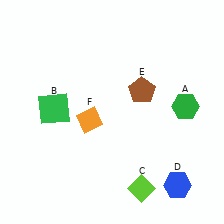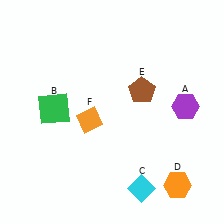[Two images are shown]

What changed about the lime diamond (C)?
In Image 1, C is lime. In Image 2, it changed to cyan.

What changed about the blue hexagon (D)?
In Image 1, D is blue. In Image 2, it changed to orange.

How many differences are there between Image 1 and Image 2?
There are 3 differences between the two images.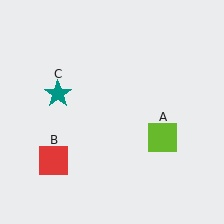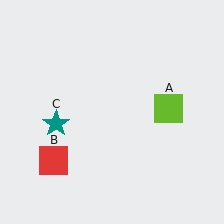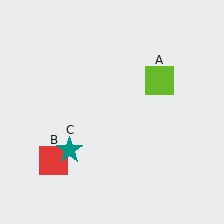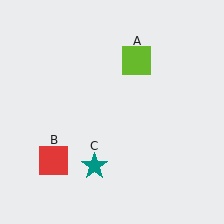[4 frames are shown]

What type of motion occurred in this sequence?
The lime square (object A), teal star (object C) rotated counterclockwise around the center of the scene.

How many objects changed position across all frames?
2 objects changed position: lime square (object A), teal star (object C).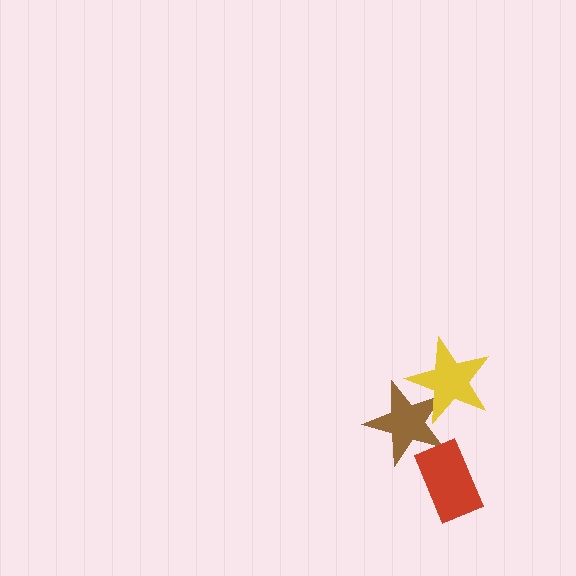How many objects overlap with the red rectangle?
1 object overlaps with the red rectangle.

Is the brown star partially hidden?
Yes, it is partially covered by another shape.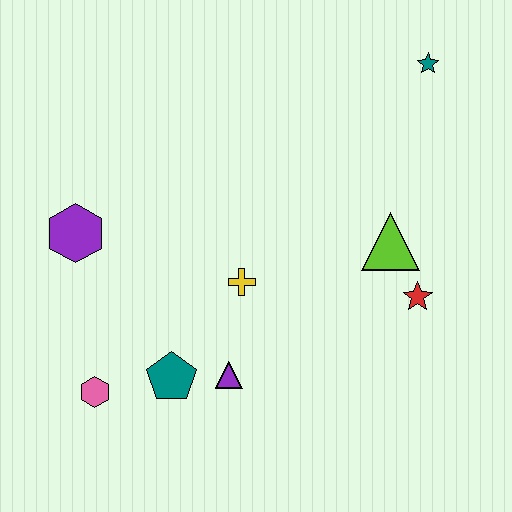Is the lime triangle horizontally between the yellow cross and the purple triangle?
No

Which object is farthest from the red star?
The purple hexagon is farthest from the red star.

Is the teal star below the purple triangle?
No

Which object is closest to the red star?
The lime triangle is closest to the red star.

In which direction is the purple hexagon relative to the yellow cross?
The purple hexagon is to the left of the yellow cross.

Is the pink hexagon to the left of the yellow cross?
Yes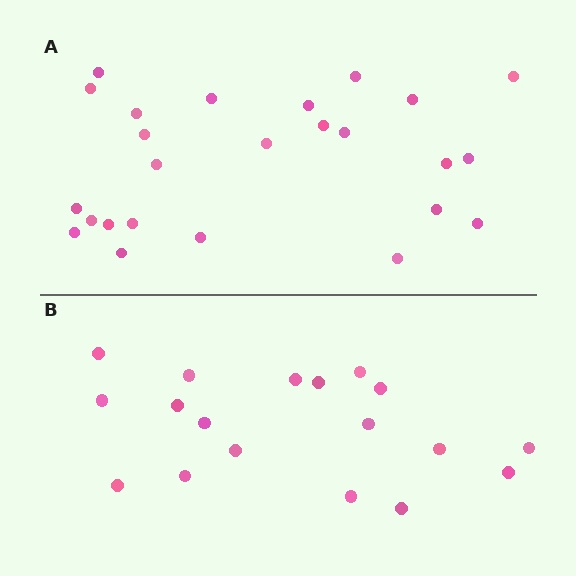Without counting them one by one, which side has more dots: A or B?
Region A (the top region) has more dots.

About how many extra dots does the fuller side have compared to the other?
Region A has roughly 8 or so more dots than region B.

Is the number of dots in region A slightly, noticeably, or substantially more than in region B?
Region A has noticeably more, but not dramatically so. The ratio is roughly 1.4 to 1.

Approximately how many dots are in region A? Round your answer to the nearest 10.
About 20 dots. (The exact count is 25, which rounds to 20.)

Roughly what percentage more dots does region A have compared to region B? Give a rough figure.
About 40% more.